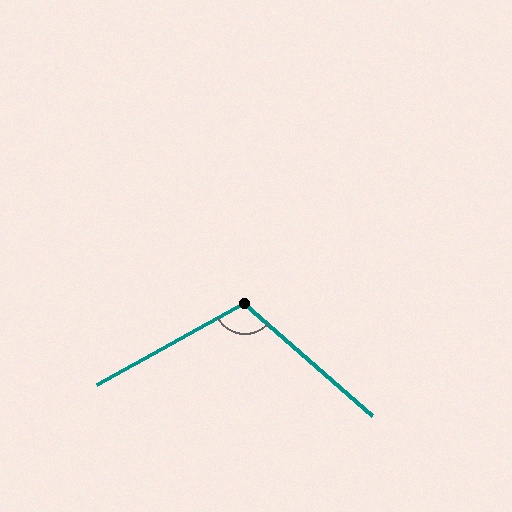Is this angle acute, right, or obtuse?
It is obtuse.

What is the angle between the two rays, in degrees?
Approximately 110 degrees.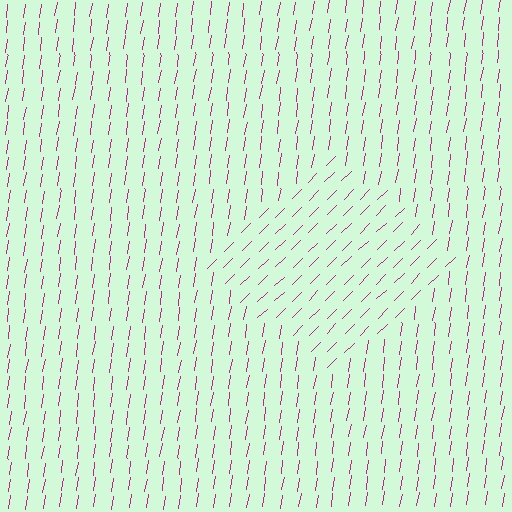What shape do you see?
I see a diamond.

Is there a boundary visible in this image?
Yes, there is a texture boundary formed by a change in line orientation.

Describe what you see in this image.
The image is filled with small magenta line segments. A diamond region in the image has lines oriented differently from the surrounding lines, creating a visible texture boundary.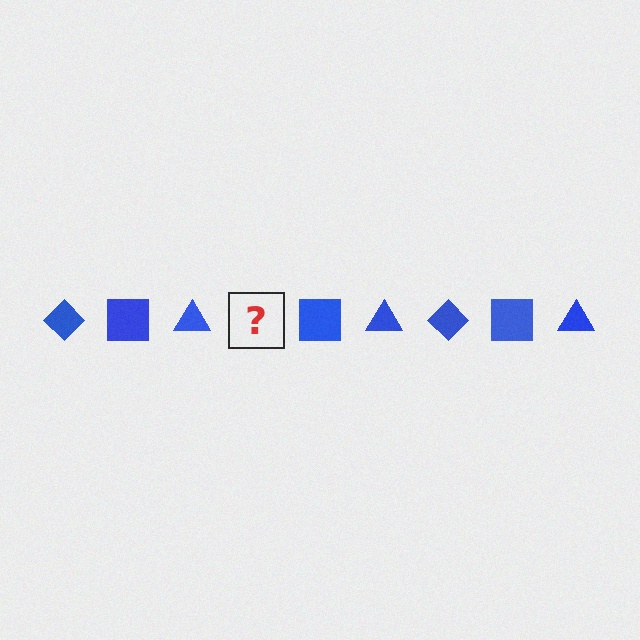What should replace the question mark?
The question mark should be replaced with a blue diamond.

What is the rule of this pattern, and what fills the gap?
The rule is that the pattern cycles through diamond, square, triangle shapes in blue. The gap should be filled with a blue diamond.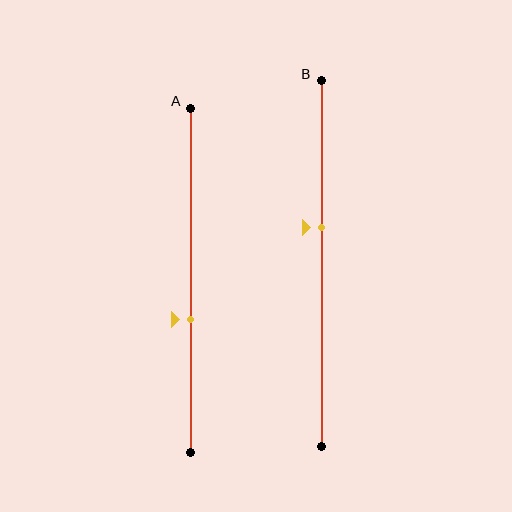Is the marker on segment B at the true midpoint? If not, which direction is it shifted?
No, the marker on segment B is shifted upward by about 10% of the segment length.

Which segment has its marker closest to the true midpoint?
Segment B has its marker closest to the true midpoint.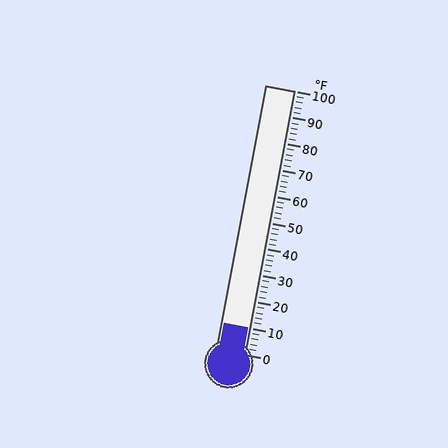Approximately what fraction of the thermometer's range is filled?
The thermometer is filled to approximately 10% of its range.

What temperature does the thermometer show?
The thermometer shows approximately 10°F.